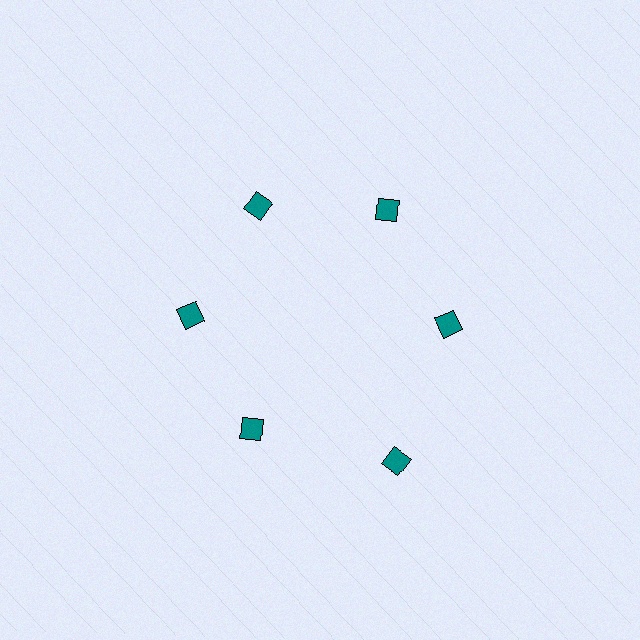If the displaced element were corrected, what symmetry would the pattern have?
It would have 6-fold rotational symmetry — the pattern would map onto itself every 60 degrees.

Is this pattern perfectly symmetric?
No. The 6 teal diamonds are arranged in a ring, but one element near the 5 o'clock position is pushed outward from the center, breaking the 6-fold rotational symmetry.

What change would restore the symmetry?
The symmetry would be restored by moving it inward, back onto the ring so that all 6 diamonds sit at equal angles and equal distance from the center.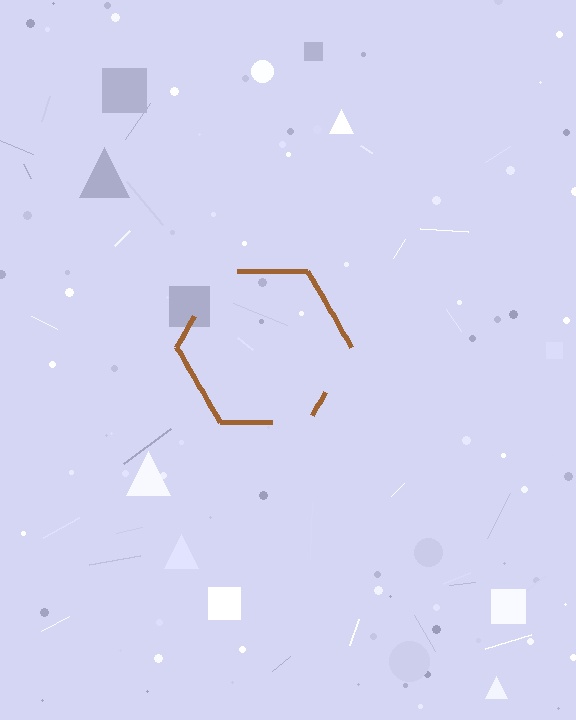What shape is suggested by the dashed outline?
The dashed outline suggests a hexagon.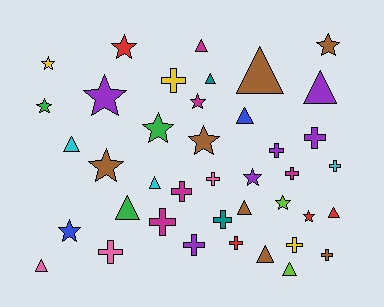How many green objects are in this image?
There are 3 green objects.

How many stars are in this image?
There are 13 stars.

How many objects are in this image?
There are 40 objects.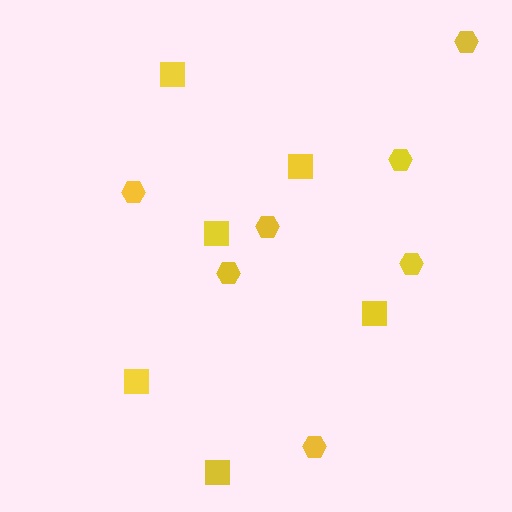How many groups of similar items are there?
There are 2 groups: one group of squares (6) and one group of hexagons (7).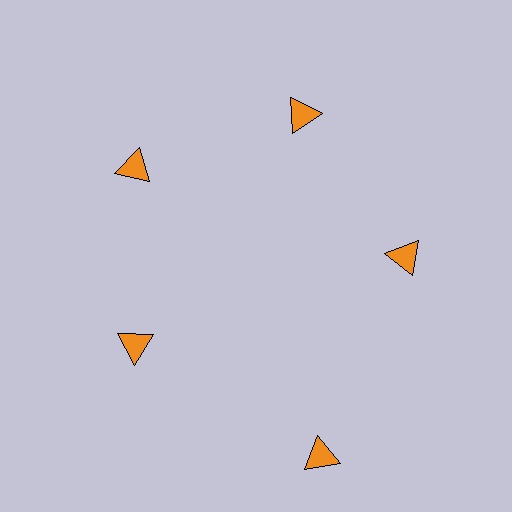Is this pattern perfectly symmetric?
No. The 5 orange triangles are arranged in a ring, but one element near the 5 o'clock position is pushed outward from the center, breaking the 5-fold rotational symmetry.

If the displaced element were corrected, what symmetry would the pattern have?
It would have 5-fold rotational symmetry — the pattern would map onto itself every 72 degrees.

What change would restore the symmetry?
The symmetry would be restored by moving it inward, back onto the ring so that all 5 triangles sit at equal angles and equal distance from the center.